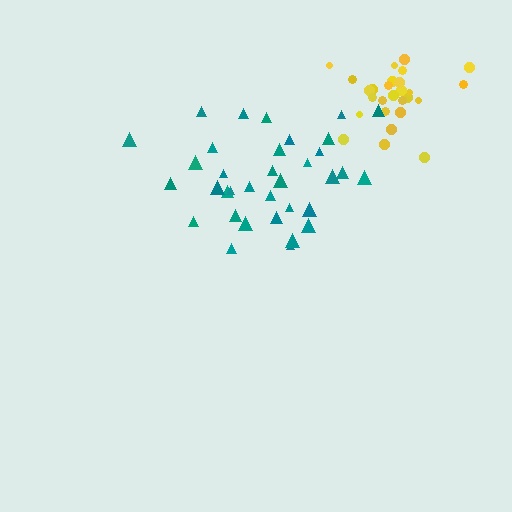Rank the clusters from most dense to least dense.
yellow, teal.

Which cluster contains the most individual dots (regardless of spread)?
Teal (35).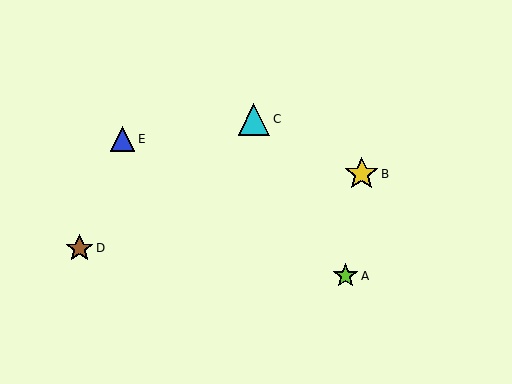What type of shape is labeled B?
Shape B is a yellow star.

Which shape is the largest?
The yellow star (labeled B) is the largest.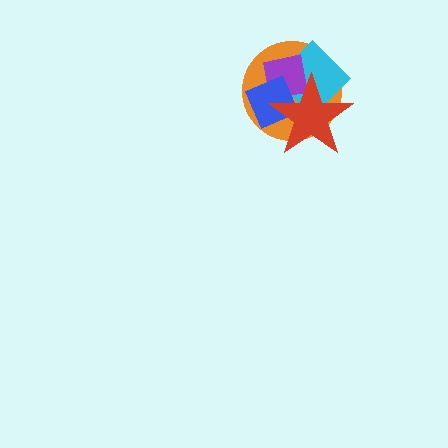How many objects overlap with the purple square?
4 objects overlap with the purple square.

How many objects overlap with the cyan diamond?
4 objects overlap with the cyan diamond.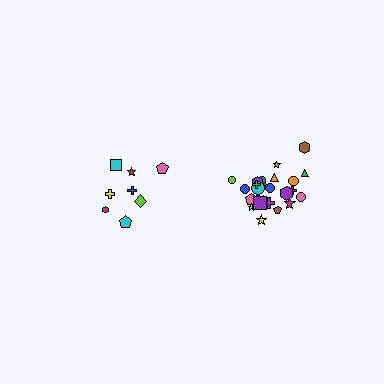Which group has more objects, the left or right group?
The right group.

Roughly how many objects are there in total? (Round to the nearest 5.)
Roughly 35 objects in total.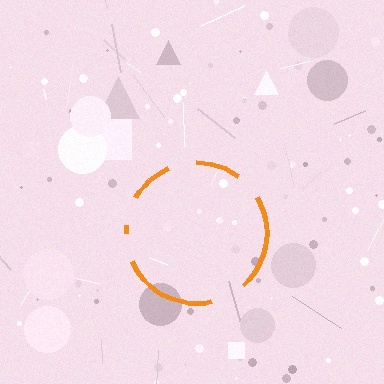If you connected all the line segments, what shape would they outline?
They would outline a circle.